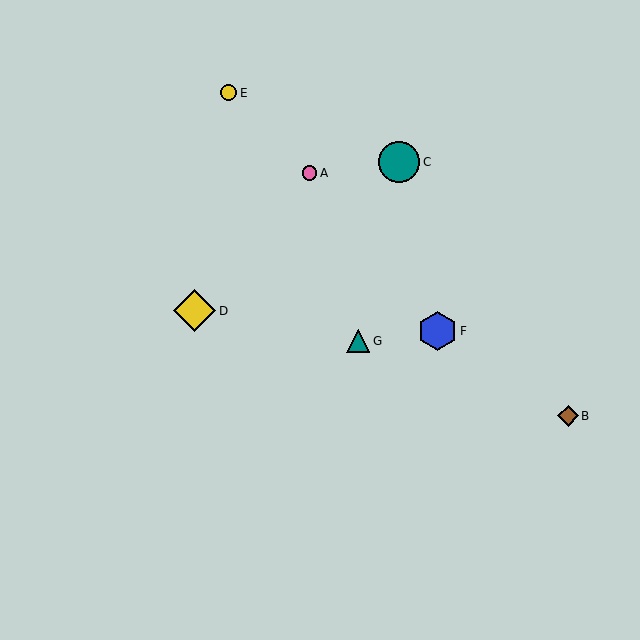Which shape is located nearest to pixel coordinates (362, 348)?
The teal triangle (labeled G) at (358, 341) is nearest to that location.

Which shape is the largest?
The yellow diamond (labeled D) is the largest.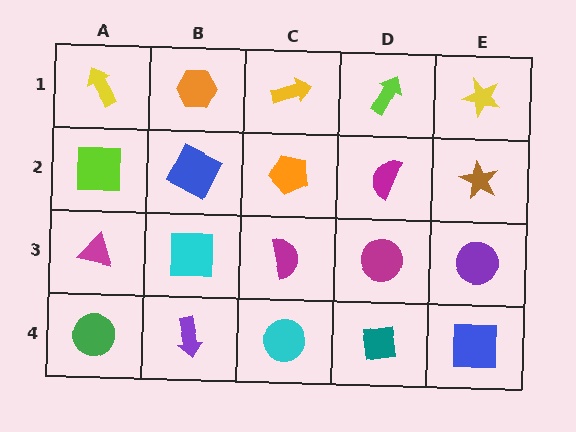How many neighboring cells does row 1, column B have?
3.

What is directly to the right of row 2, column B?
An orange pentagon.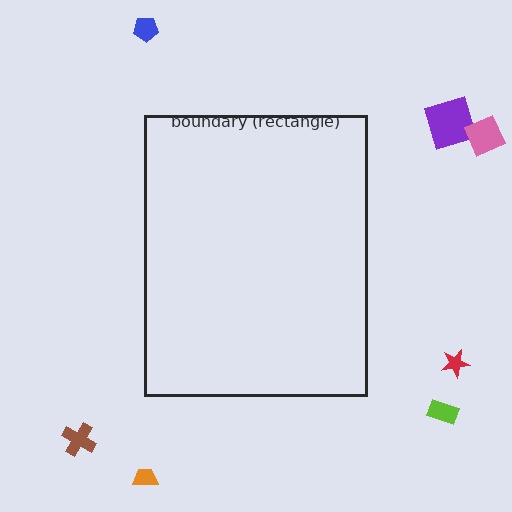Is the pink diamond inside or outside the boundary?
Outside.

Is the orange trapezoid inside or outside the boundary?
Outside.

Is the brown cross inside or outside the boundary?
Outside.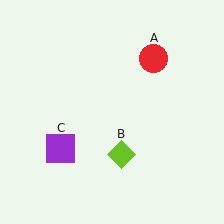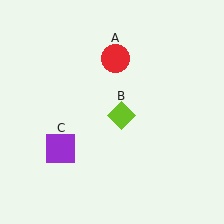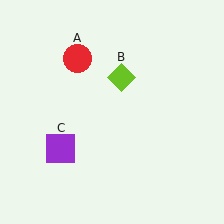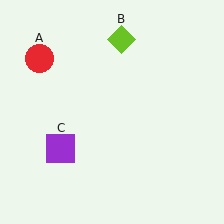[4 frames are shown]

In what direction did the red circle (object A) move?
The red circle (object A) moved left.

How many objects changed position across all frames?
2 objects changed position: red circle (object A), lime diamond (object B).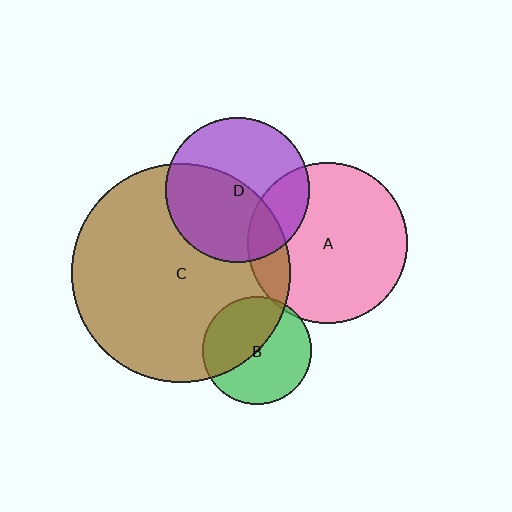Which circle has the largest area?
Circle C (brown).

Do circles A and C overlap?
Yes.